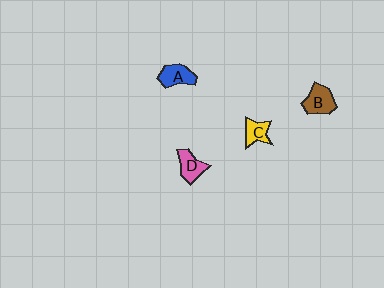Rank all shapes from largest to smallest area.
From largest to smallest: B (brown), A (blue), D (pink), C (yellow).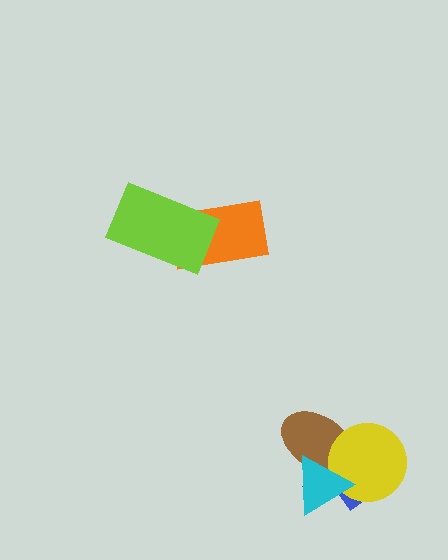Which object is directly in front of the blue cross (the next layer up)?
The brown ellipse is directly in front of the blue cross.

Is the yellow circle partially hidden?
Yes, it is partially covered by another shape.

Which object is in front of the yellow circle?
The cyan triangle is in front of the yellow circle.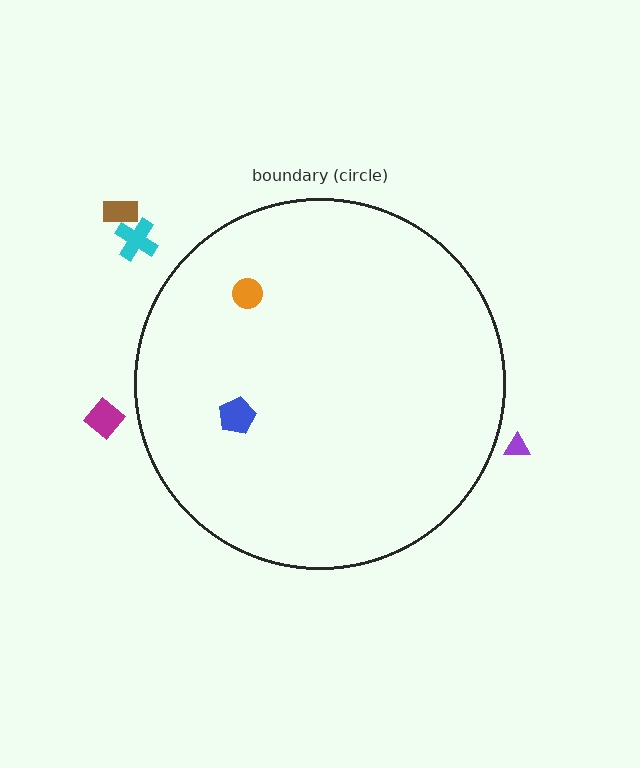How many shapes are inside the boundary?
2 inside, 4 outside.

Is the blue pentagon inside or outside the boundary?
Inside.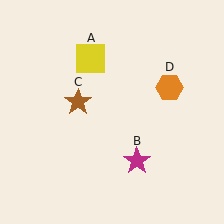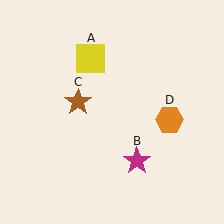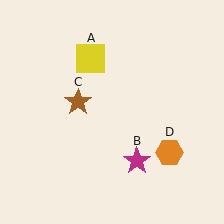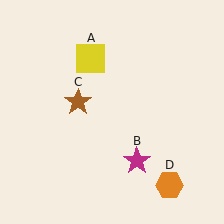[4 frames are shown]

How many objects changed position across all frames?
1 object changed position: orange hexagon (object D).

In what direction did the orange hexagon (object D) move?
The orange hexagon (object D) moved down.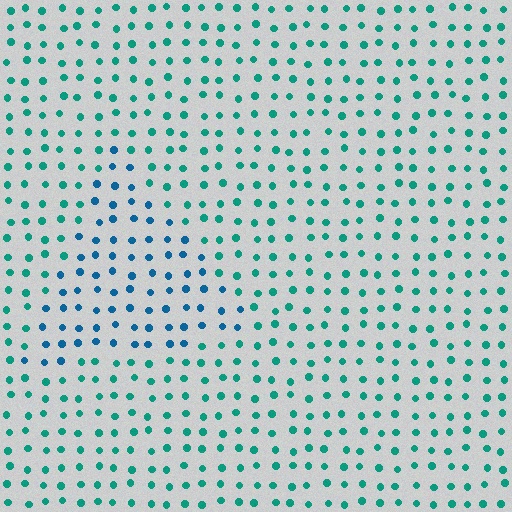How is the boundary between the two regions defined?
The boundary is defined purely by a slight shift in hue (about 34 degrees). Spacing, size, and orientation are identical on both sides.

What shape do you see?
I see a triangle.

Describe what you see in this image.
The image is filled with small teal elements in a uniform arrangement. A triangle-shaped region is visible where the elements are tinted to a slightly different hue, forming a subtle color boundary.